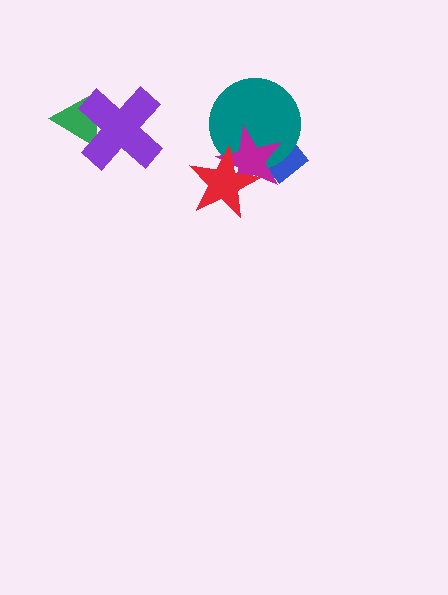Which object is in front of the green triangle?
The purple cross is in front of the green triangle.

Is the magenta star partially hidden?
Yes, it is partially covered by another shape.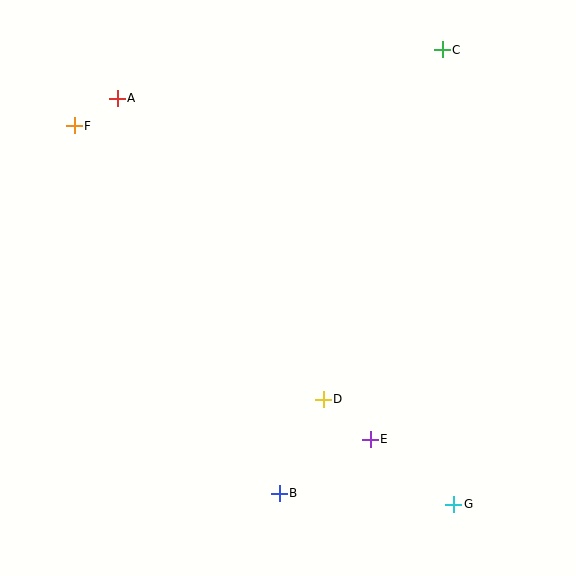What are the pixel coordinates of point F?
Point F is at (74, 126).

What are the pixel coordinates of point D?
Point D is at (323, 399).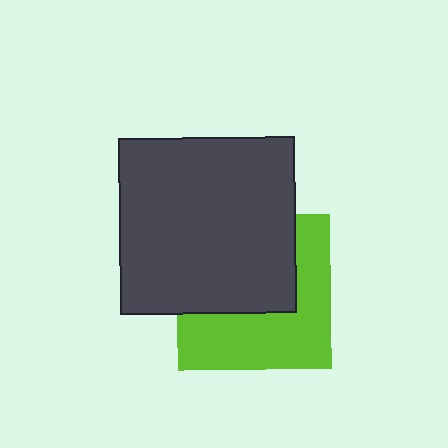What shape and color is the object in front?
The object in front is a dark gray square.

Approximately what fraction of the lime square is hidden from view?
Roughly 50% of the lime square is hidden behind the dark gray square.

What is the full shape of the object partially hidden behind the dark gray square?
The partially hidden object is a lime square.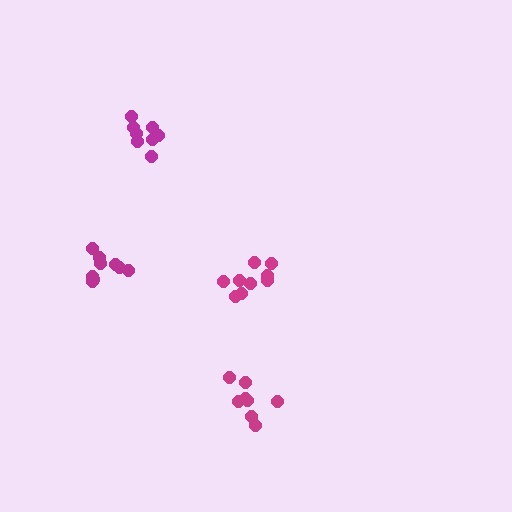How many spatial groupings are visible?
There are 4 spatial groupings.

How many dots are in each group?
Group 1: 9 dots, Group 2: 8 dots, Group 3: 8 dots, Group 4: 9 dots (34 total).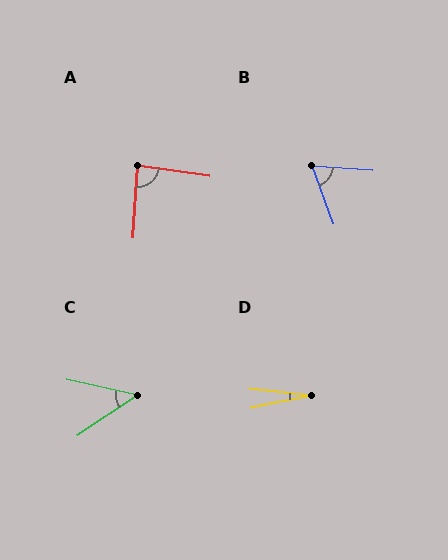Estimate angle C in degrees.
Approximately 46 degrees.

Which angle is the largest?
A, at approximately 85 degrees.